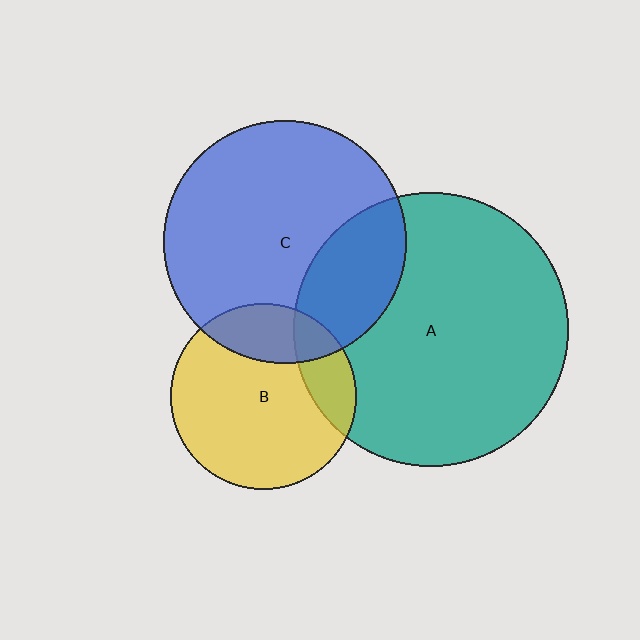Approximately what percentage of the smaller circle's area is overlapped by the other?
Approximately 20%.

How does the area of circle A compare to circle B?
Approximately 2.2 times.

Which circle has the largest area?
Circle A (teal).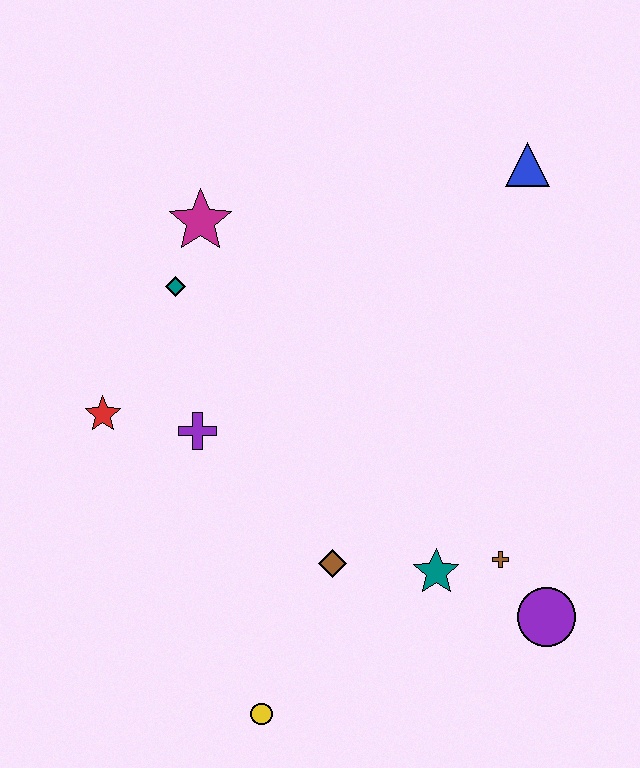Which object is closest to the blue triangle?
The magenta star is closest to the blue triangle.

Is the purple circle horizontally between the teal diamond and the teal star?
No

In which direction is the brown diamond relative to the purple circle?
The brown diamond is to the left of the purple circle.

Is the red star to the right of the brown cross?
No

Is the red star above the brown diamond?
Yes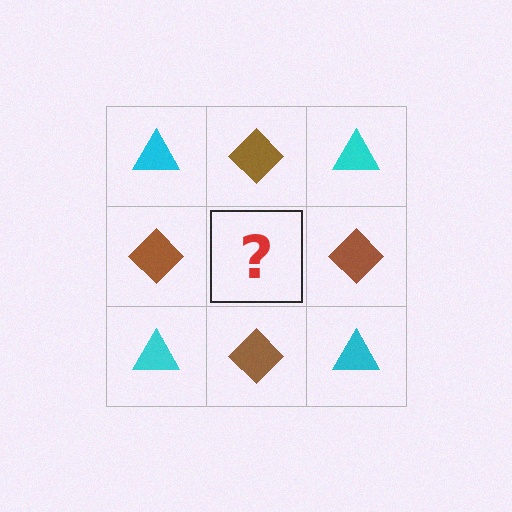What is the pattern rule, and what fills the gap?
The rule is that it alternates cyan triangle and brown diamond in a checkerboard pattern. The gap should be filled with a cyan triangle.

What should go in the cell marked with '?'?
The missing cell should contain a cyan triangle.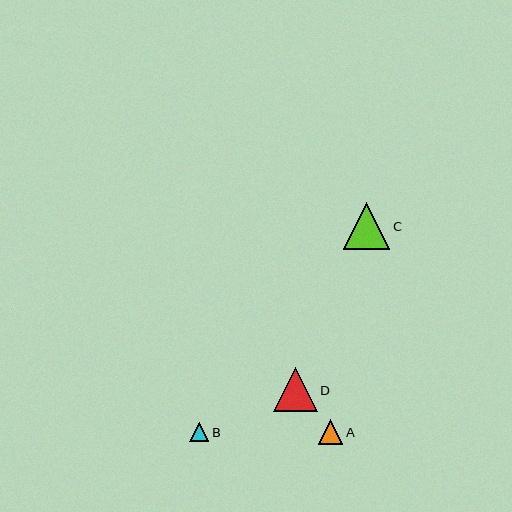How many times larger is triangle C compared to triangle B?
Triangle C is approximately 2.4 times the size of triangle B.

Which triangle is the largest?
Triangle C is the largest with a size of approximately 47 pixels.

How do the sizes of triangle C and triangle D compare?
Triangle C and triangle D are approximately the same size.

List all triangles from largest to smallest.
From largest to smallest: C, D, A, B.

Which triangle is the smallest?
Triangle B is the smallest with a size of approximately 19 pixels.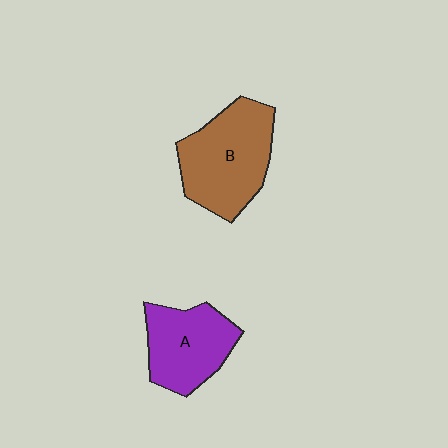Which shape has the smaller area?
Shape A (purple).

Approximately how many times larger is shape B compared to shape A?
Approximately 1.3 times.